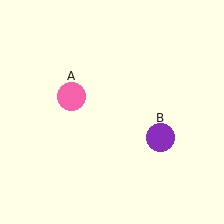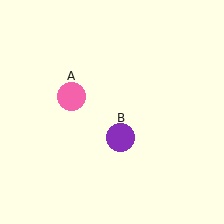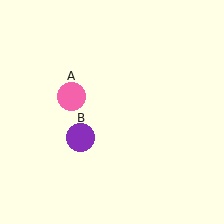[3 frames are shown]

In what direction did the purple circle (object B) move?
The purple circle (object B) moved left.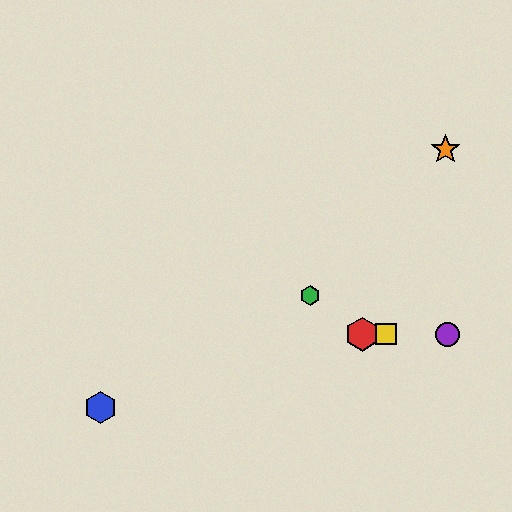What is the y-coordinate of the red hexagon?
The red hexagon is at y≈334.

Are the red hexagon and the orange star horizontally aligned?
No, the red hexagon is at y≈334 and the orange star is at y≈150.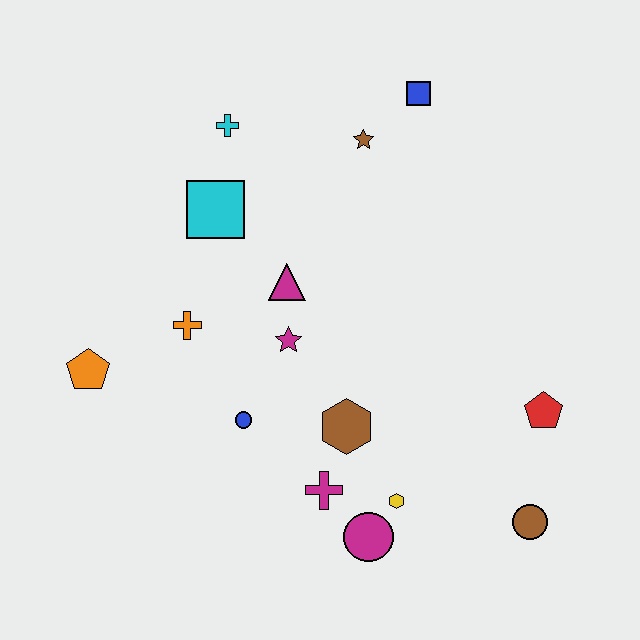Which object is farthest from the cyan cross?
The brown circle is farthest from the cyan cross.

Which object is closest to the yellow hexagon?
The magenta circle is closest to the yellow hexagon.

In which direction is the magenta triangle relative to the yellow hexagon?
The magenta triangle is above the yellow hexagon.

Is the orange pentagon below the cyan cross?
Yes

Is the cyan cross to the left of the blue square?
Yes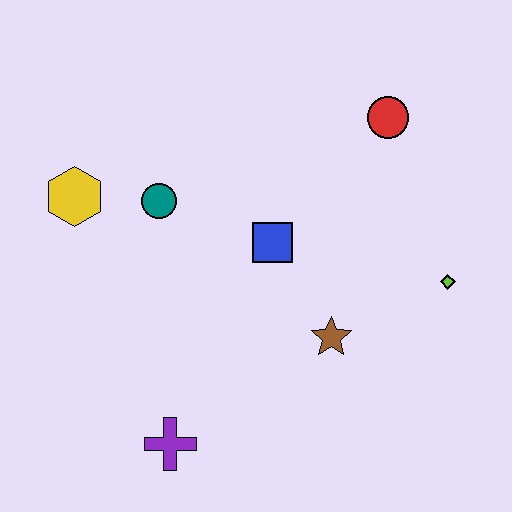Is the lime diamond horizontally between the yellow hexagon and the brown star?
No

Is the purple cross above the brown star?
No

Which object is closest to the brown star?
The blue square is closest to the brown star.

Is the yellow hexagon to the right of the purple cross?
No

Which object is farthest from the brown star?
The yellow hexagon is farthest from the brown star.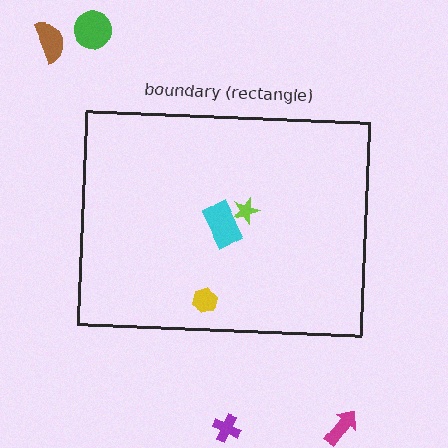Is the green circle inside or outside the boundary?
Outside.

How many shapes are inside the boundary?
3 inside, 4 outside.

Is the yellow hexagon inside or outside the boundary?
Inside.